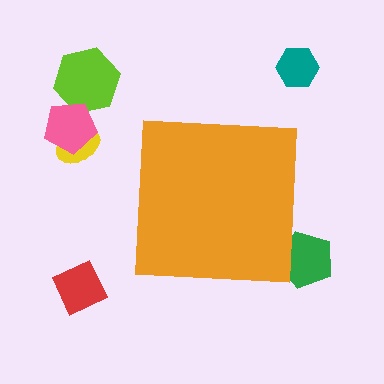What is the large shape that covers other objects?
An orange square.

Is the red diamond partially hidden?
No, the red diamond is fully visible.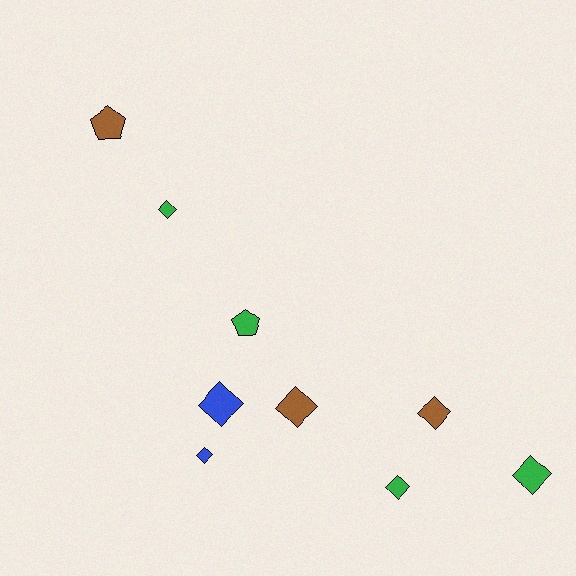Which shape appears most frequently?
Diamond, with 7 objects.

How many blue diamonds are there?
There are 2 blue diamonds.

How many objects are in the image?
There are 9 objects.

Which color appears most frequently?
Green, with 4 objects.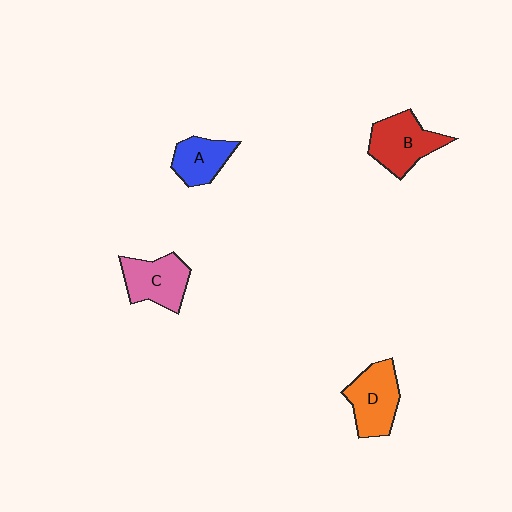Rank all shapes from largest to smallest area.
From largest to smallest: B (red), D (orange), C (pink), A (blue).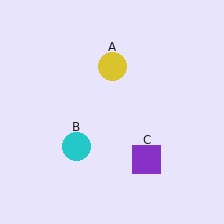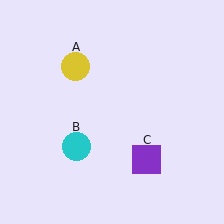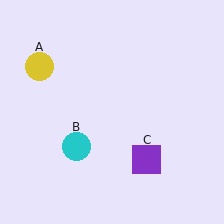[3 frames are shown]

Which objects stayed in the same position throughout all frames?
Cyan circle (object B) and purple square (object C) remained stationary.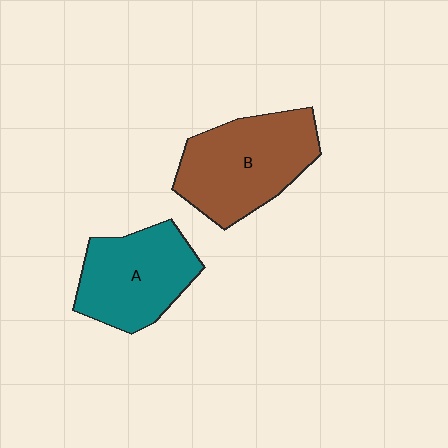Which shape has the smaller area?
Shape A (teal).